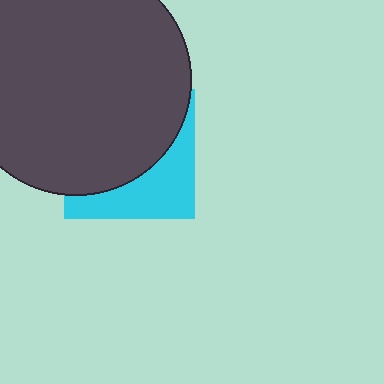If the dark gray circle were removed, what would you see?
You would see the complete cyan square.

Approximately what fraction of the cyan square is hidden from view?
Roughly 63% of the cyan square is hidden behind the dark gray circle.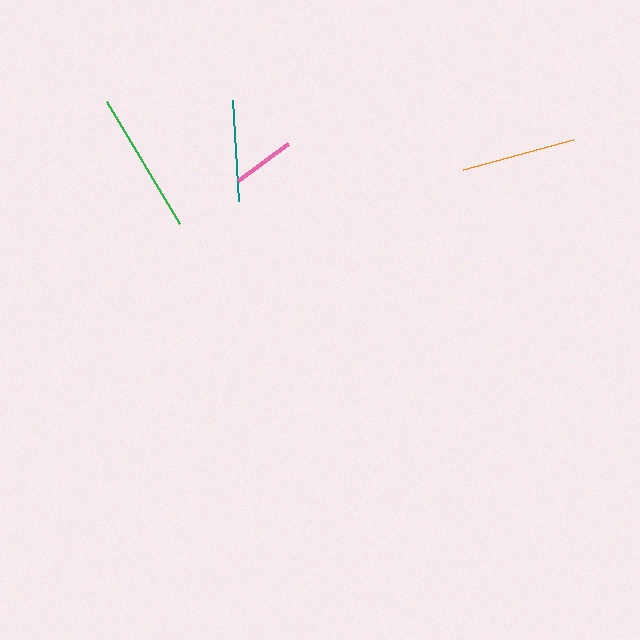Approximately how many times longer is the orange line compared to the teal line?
The orange line is approximately 1.1 times the length of the teal line.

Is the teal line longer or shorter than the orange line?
The orange line is longer than the teal line.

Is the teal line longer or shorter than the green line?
The green line is longer than the teal line.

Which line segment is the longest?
The green line is the longest at approximately 143 pixels.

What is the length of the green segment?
The green segment is approximately 143 pixels long.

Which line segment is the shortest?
The pink line is the shortest at approximately 62 pixels.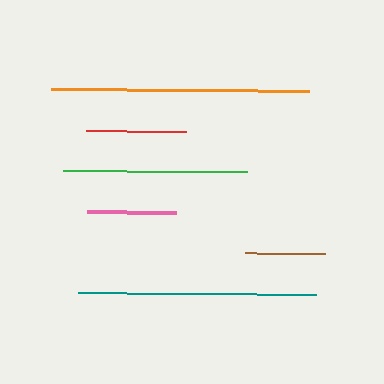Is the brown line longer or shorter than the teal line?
The teal line is longer than the brown line.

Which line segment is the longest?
The orange line is the longest at approximately 258 pixels.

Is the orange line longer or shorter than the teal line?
The orange line is longer than the teal line.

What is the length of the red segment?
The red segment is approximately 100 pixels long.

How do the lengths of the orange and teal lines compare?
The orange and teal lines are approximately the same length.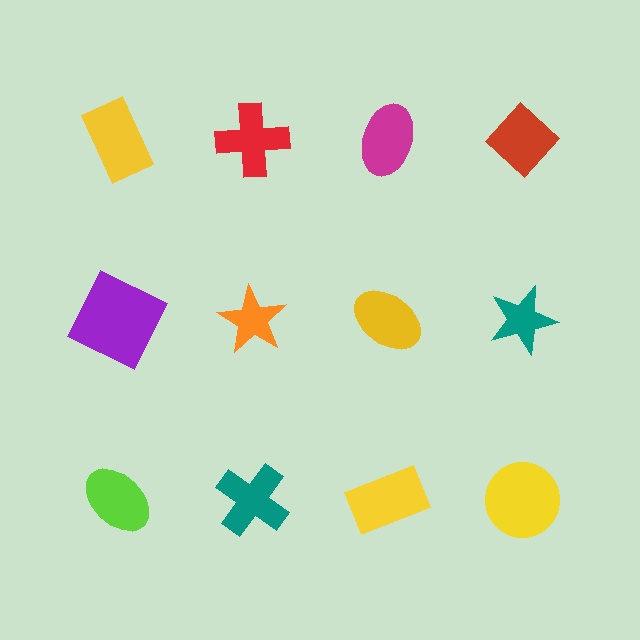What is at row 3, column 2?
A teal cross.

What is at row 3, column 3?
A yellow rectangle.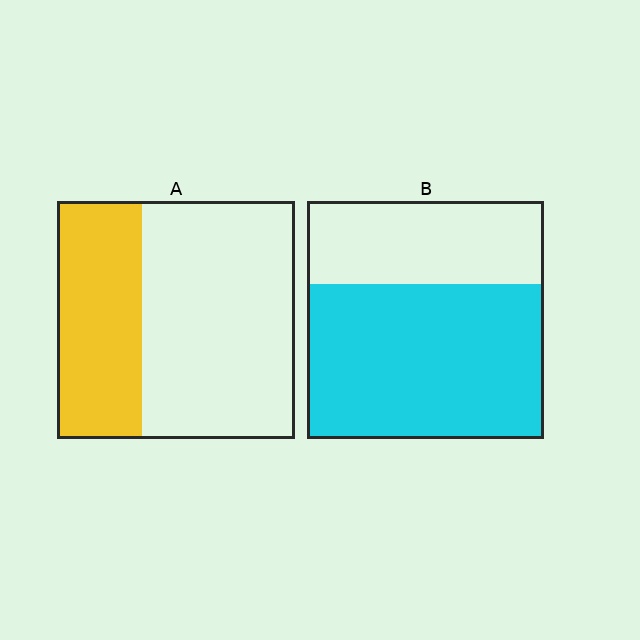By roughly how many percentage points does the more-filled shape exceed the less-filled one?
By roughly 30 percentage points (B over A).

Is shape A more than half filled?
No.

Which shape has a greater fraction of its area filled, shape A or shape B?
Shape B.